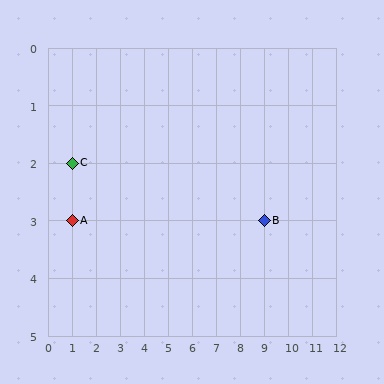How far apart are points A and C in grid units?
Points A and C are 1 row apart.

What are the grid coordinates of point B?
Point B is at grid coordinates (9, 3).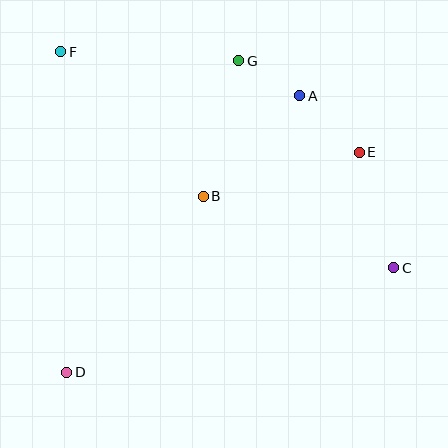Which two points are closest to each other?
Points A and G are closest to each other.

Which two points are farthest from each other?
Points C and F are farthest from each other.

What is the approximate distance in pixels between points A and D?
The distance between A and D is approximately 362 pixels.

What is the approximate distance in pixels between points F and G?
The distance between F and G is approximately 178 pixels.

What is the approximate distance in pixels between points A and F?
The distance between A and F is approximately 243 pixels.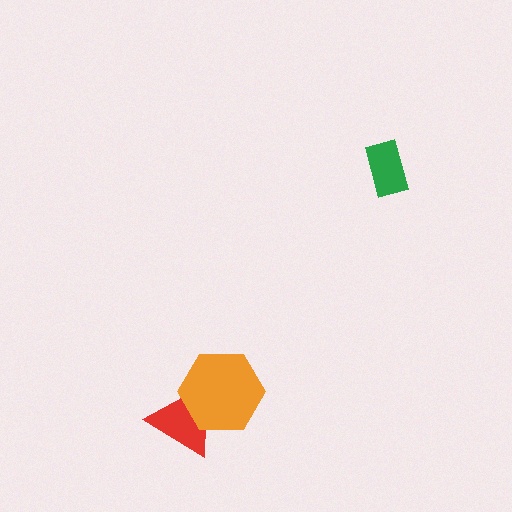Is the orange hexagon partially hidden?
No, no other shape covers it.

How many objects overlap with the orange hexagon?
1 object overlaps with the orange hexagon.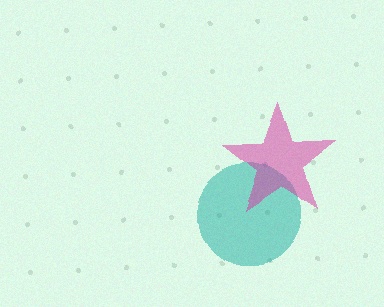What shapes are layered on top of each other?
The layered shapes are: a teal circle, a magenta star.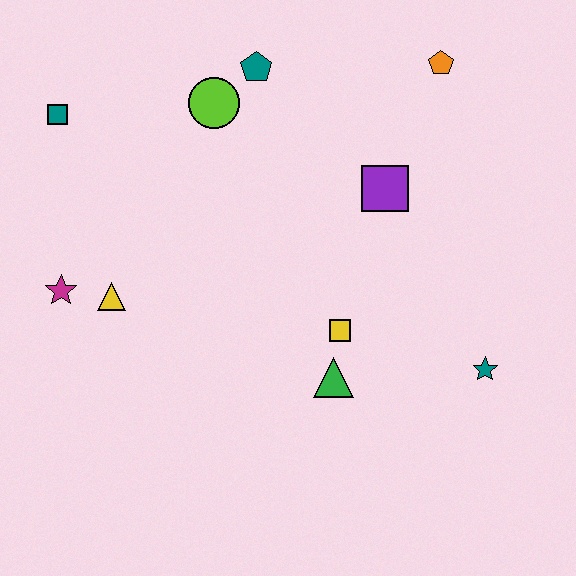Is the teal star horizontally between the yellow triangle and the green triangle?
No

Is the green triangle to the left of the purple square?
Yes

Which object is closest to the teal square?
The lime circle is closest to the teal square.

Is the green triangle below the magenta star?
Yes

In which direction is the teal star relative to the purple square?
The teal star is below the purple square.